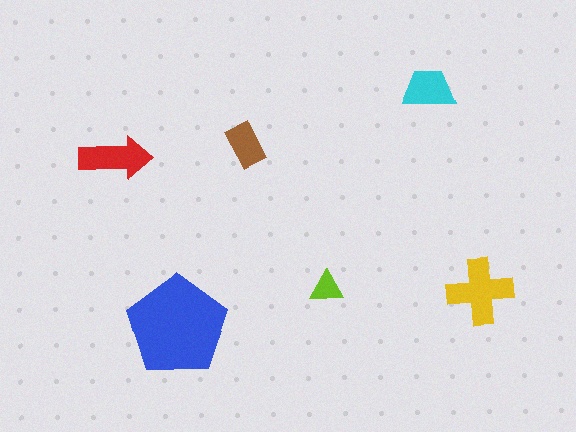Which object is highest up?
The cyan trapezoid is topmost.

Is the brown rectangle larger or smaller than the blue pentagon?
Smaller.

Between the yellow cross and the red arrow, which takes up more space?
The yellow cross.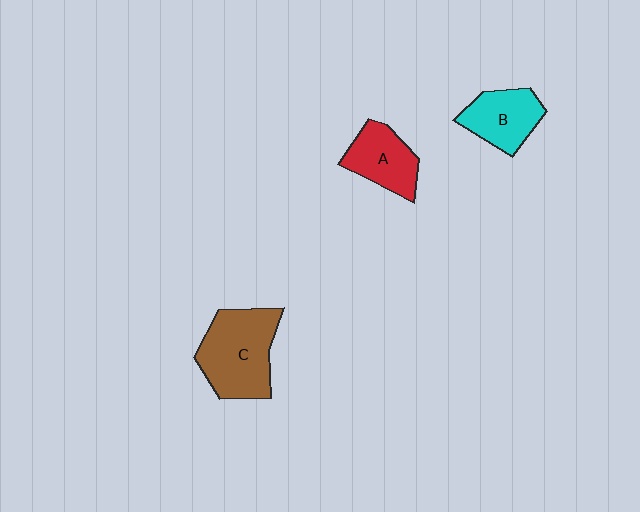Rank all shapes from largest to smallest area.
From largest to smallest: C (brown), B (cyan), A (red).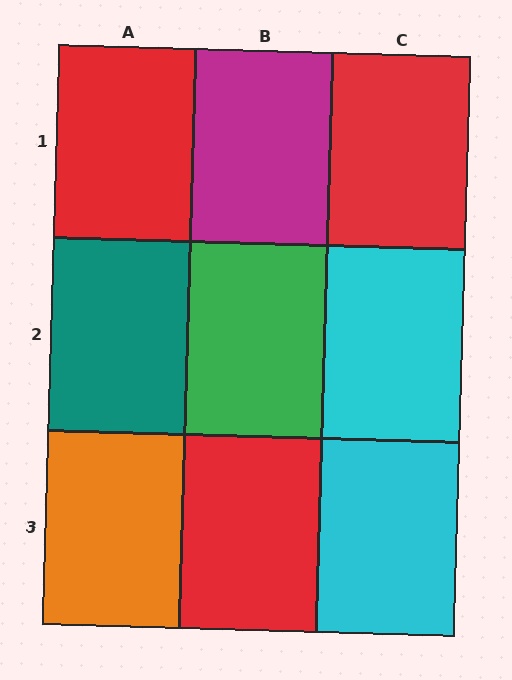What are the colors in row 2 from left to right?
Teal, green, cyan.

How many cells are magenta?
1 cell is magenta.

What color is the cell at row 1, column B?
Magenta.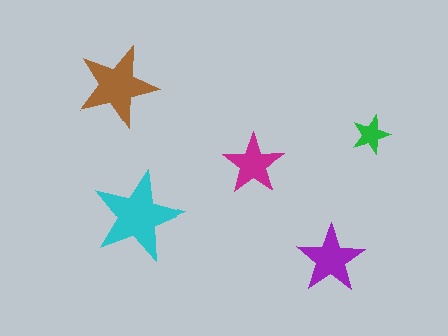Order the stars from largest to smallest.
the cyan one, the brown one, the purple one, the magenta one, the green one.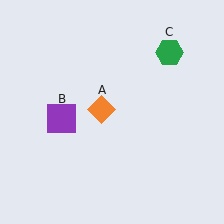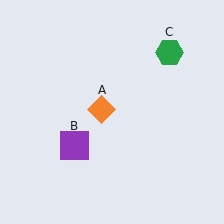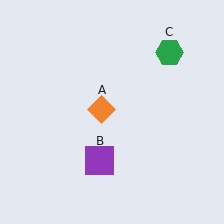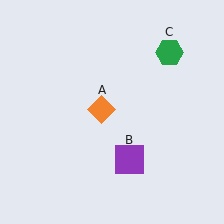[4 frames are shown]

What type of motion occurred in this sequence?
The purple square (object B) rotated counterclockwise around the center of the scene.